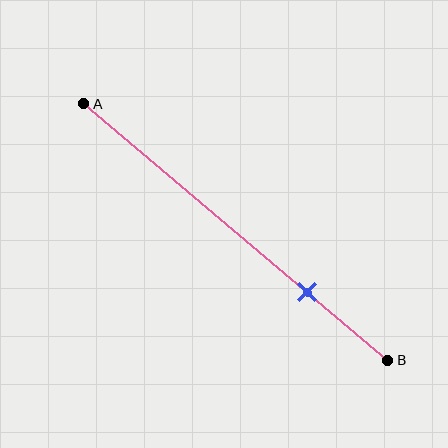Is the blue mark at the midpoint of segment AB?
No, the mark is at about 75% from A, not at the 50% midpoint.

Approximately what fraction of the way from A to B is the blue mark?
The blue mark is approximately 75% of the way from A to B.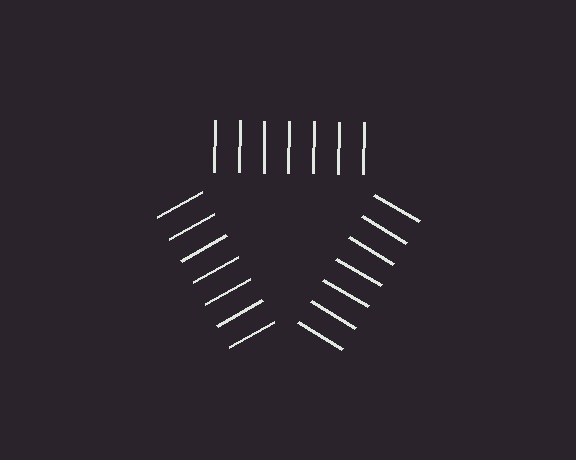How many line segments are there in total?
21 — 7 along each of the 3 edges.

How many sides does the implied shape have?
3 sides — the line-ends trace a triangle.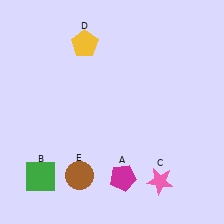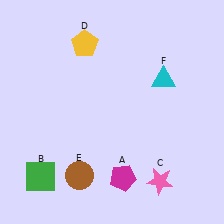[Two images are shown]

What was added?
A cyan triangle (F) was added in Image 2.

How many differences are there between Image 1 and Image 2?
There is 1 difference between the two images.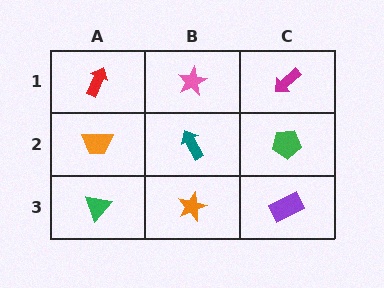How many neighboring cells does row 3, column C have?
2.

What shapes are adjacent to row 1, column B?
A teal arrow (row 2, column B), a red arrow (row 1, column A), a magenta arrow (row 1, column C).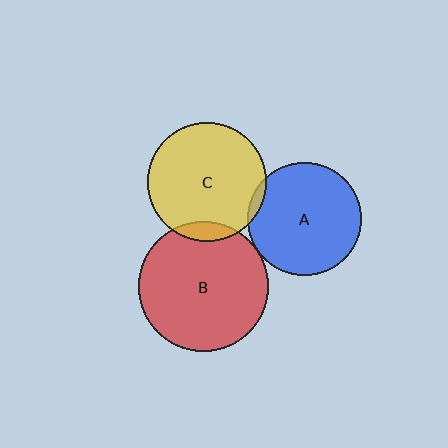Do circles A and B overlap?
Yes.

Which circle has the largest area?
Circle B (red).